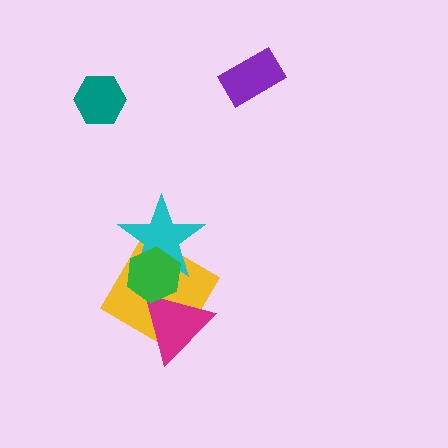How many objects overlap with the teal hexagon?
0 objects overlap with the teal hexagon.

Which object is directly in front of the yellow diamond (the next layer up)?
The magenta triangle is directly in front of the yellow diamond.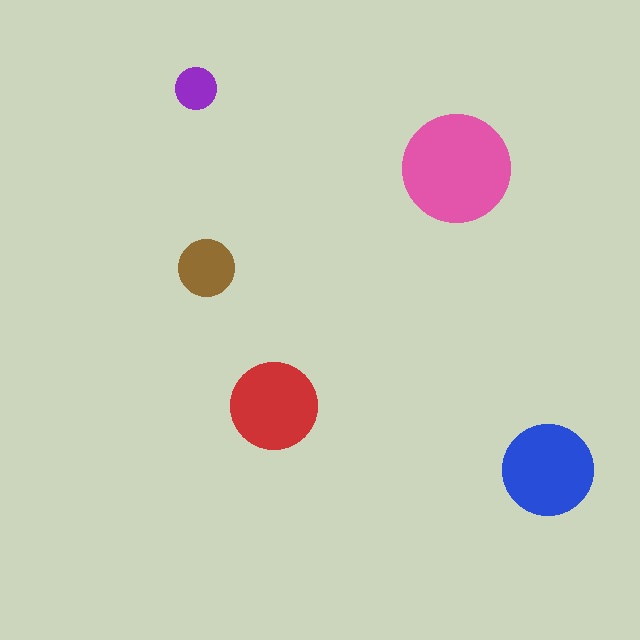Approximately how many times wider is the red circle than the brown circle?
About 1.5 times wider.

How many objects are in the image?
There are 5 objects in the image.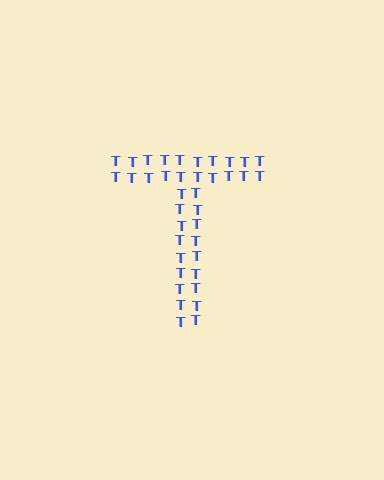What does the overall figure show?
The overall figure shows the letter T.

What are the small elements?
The small elements are letter T's.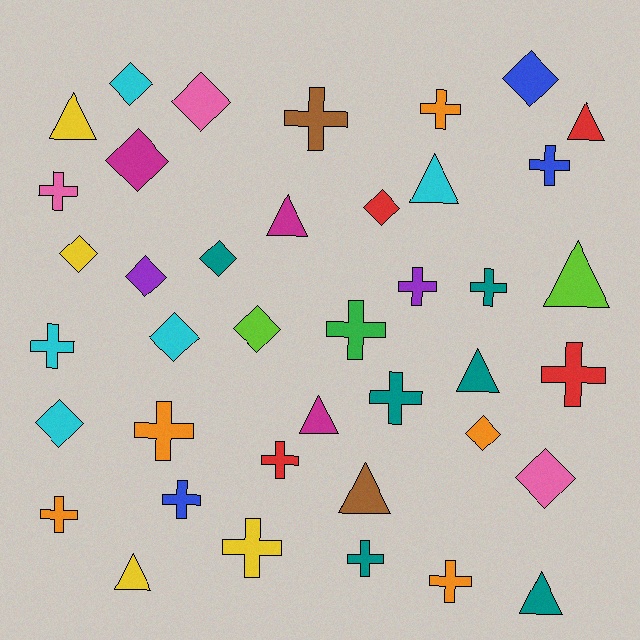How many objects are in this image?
There are 40 objects.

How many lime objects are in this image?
There are 2 lime objects.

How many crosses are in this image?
There are 17 crosses.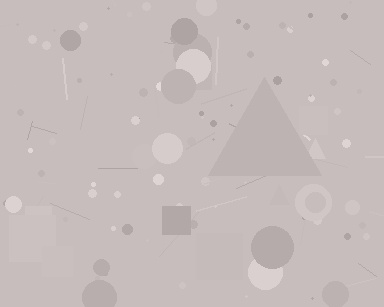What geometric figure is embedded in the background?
A triangle is embedded in the background.